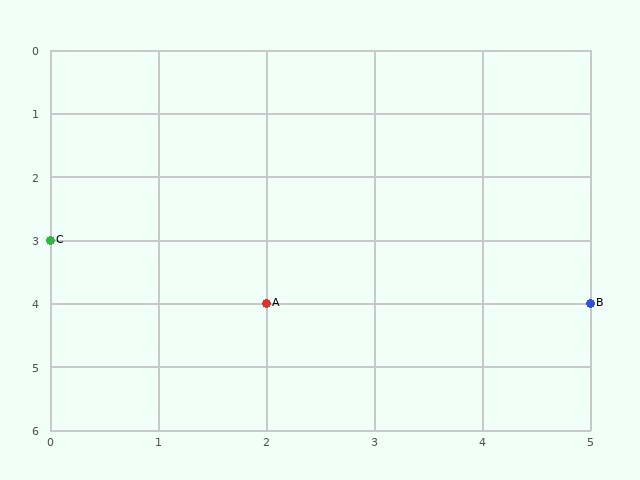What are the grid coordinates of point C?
Point C is at grid coordinates (0, 3).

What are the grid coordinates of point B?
Point B is at grid coordinates (5, 4).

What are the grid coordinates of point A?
Point A is at grid coordinates (2, 4).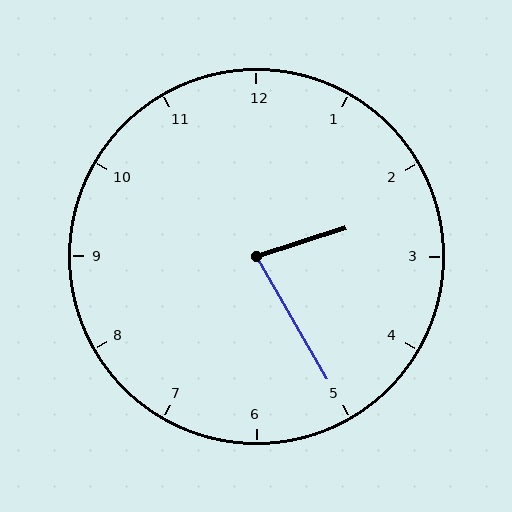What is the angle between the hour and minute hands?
Approximately 78 degrees.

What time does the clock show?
2:25.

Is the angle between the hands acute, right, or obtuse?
It is acute.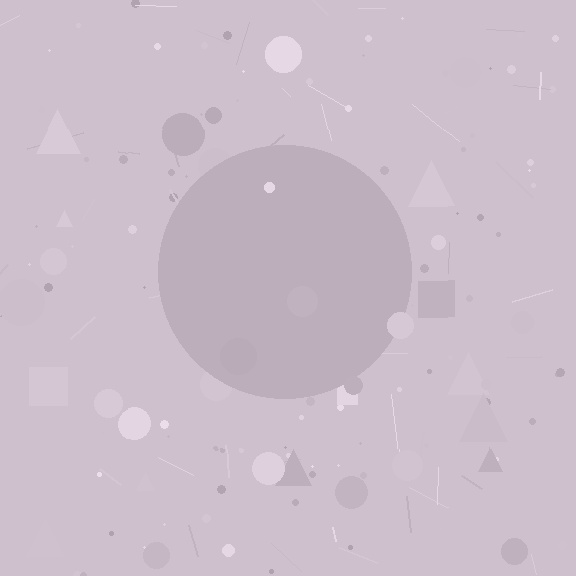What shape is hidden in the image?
A circle is hidden in the image.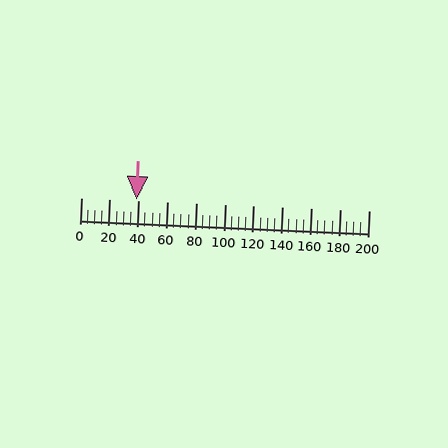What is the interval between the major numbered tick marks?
The major tick marks are spaced 20 units apart.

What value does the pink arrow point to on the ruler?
The pink arrow points to approximately 38.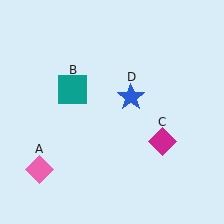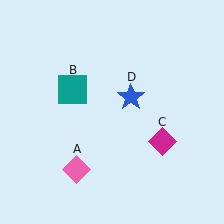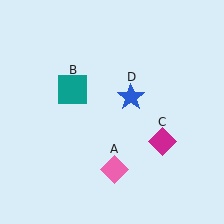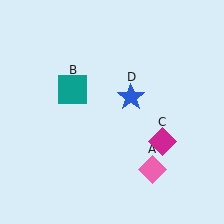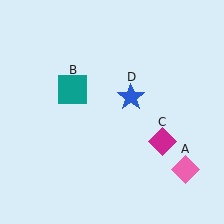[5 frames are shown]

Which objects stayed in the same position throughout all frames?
Teal square (object B) and magenta diamond (object C) and blue star (object D) remained stationary.